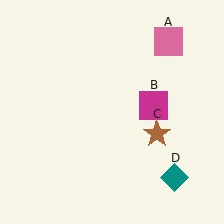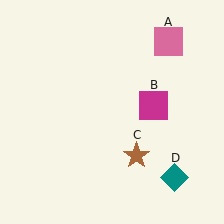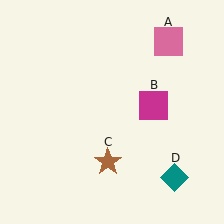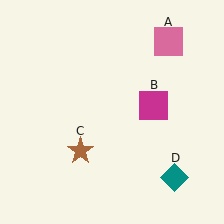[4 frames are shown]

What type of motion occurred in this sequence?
The brown star (object C) rotated clockwise around the center of the scene.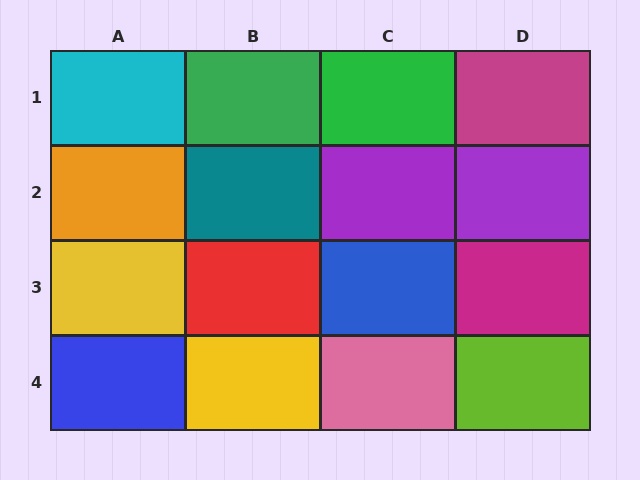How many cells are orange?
1 cell is orange.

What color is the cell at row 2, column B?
Teal.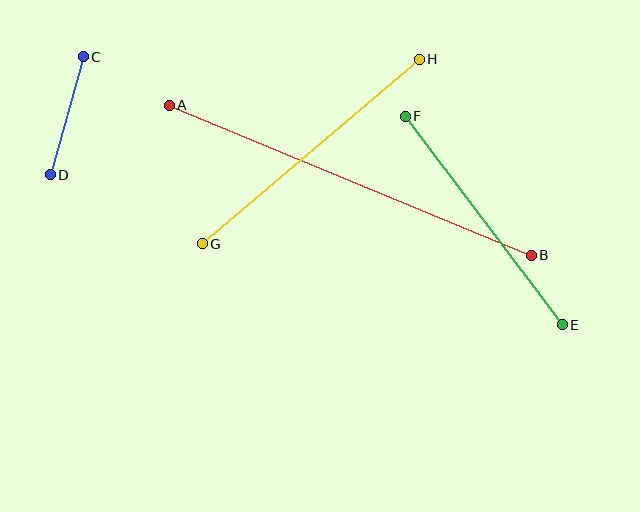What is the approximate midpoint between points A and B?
The midpoint is at approximately (350, 180) pixels.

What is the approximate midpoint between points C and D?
The midpoint is at approximately (67, 116) pixels.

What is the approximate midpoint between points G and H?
The midpoint is at approximately (311, 152) pixels.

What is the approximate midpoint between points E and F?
The midpoint is at approximately (484, 220) pixels.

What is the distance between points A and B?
The distance is approximately 391 pixels.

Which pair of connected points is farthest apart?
Points A and B are farthest apart.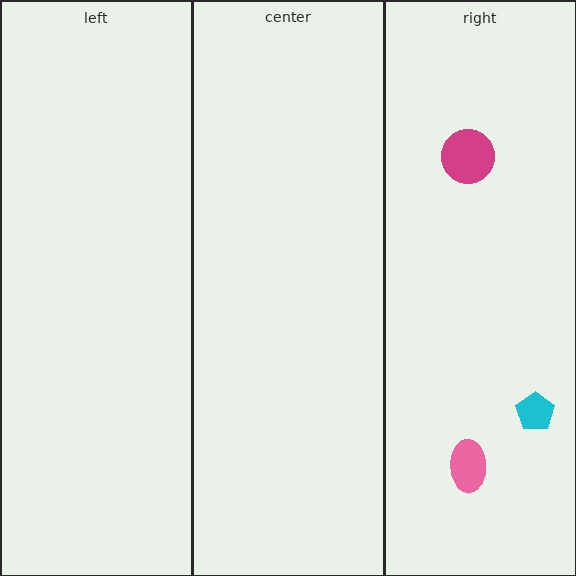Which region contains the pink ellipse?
The right region.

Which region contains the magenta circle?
The right region.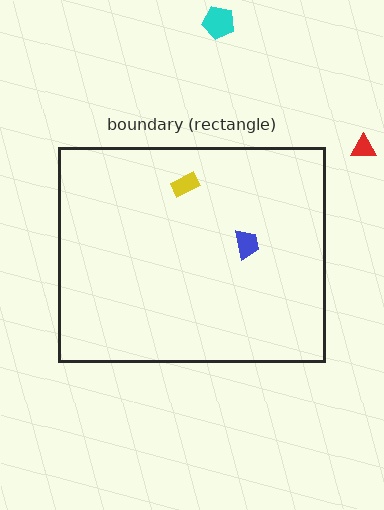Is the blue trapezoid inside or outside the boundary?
Inside.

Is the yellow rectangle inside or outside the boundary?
Inside.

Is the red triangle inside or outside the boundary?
Outside.